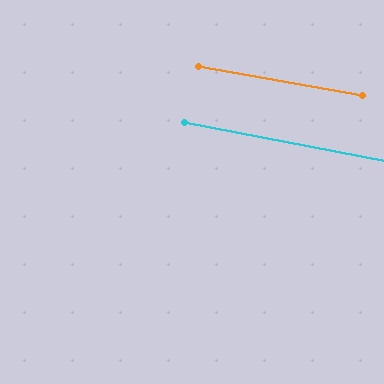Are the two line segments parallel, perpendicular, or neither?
Parallel — their directions differ by only 0.8°.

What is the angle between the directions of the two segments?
Approximately 1 degree.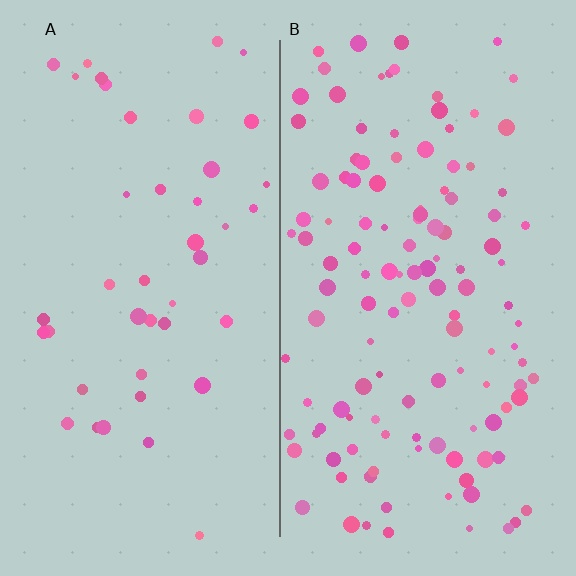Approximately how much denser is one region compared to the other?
Approximately 2.9× — region B over region A.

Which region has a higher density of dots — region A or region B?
B (the right).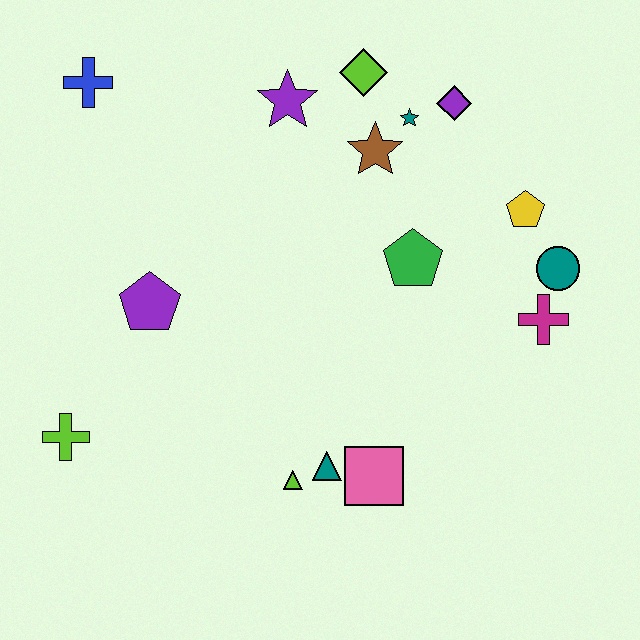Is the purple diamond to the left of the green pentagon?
No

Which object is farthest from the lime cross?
The teal circle is farthest from the lime cross.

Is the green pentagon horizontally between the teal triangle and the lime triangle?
No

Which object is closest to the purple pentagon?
The lime cross is closest to the purple pentagon.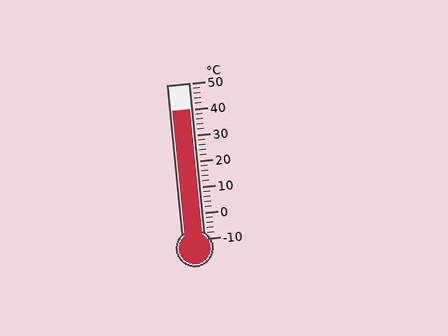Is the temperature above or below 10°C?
The temperature is above 10°C.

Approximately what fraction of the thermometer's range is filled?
The thermometer is filled to approximately 85% of its range.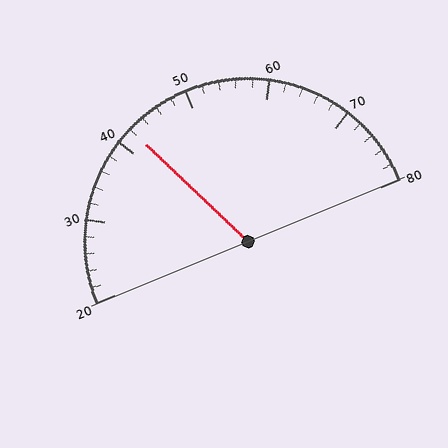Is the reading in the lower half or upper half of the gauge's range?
The reading is in the lower half of the range (20 to 80).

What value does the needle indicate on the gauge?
The needle indicates approximately 42.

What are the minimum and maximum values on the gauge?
The gauge ranges from 20 to 80.